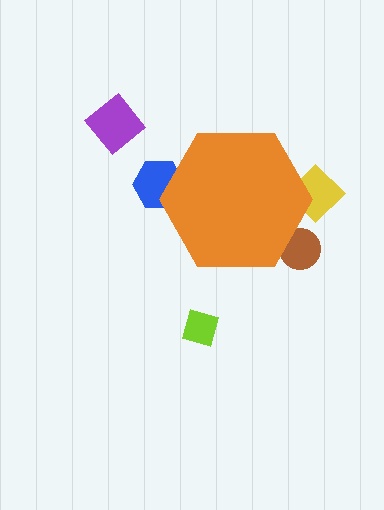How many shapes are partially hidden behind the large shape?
3 shapes are partially hidden.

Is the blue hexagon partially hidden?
Yes, the blue hexagon is partially hidden behind the orange hexagon.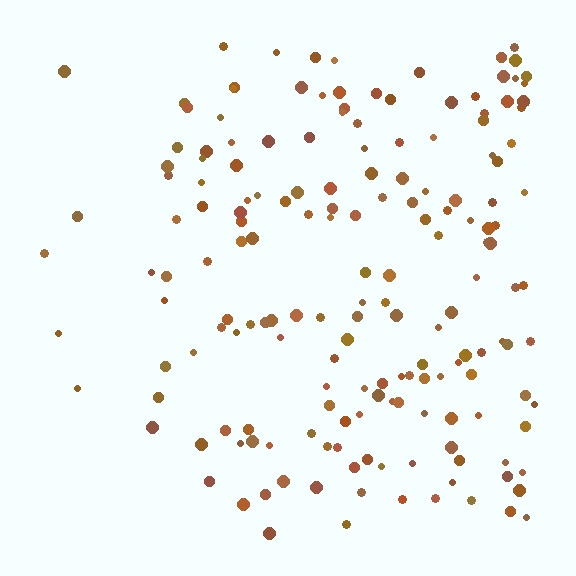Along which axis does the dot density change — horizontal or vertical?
Horizontal.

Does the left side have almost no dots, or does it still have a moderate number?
Still a moderate number, just noticeably fewer than the right.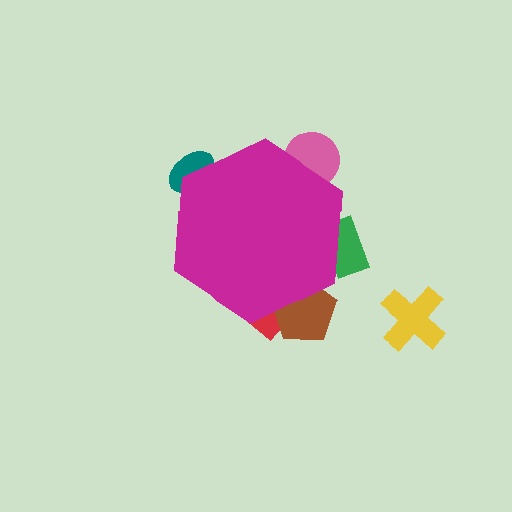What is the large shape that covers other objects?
A magenta hexagon.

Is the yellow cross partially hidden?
No, the yellow cross is fully visible.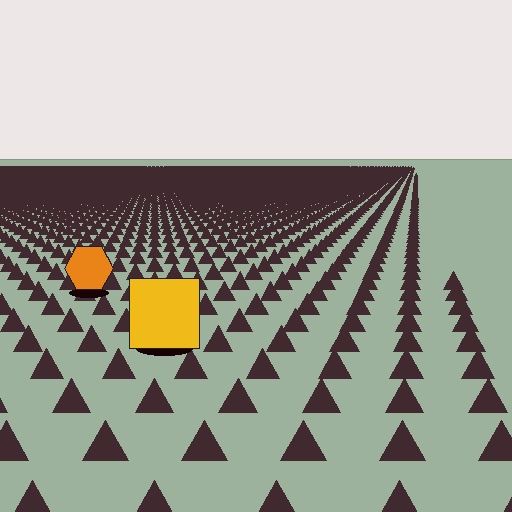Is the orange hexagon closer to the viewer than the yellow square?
No. The yellow square is closer — you can tell from the texture gradient: the ground texture is coarser near it.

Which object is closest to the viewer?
The yellow square is closest. The texture marks near it are larger and more spread out.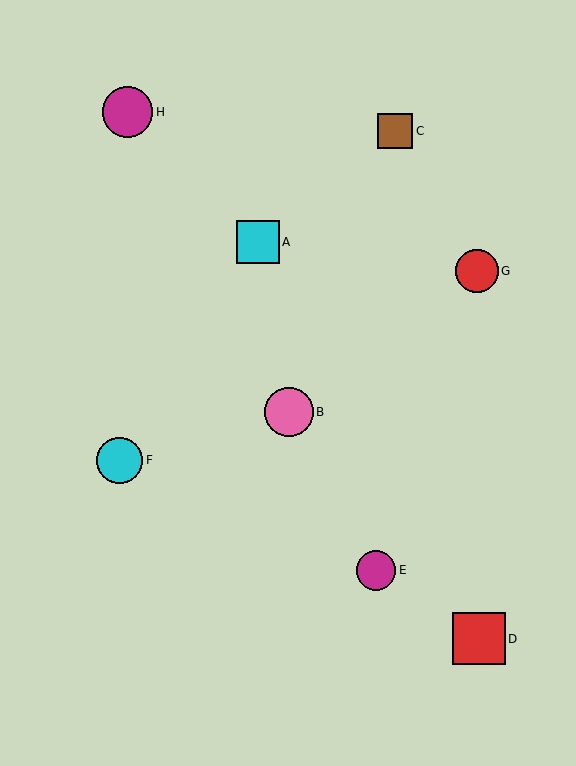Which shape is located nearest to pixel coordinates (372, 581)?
The magenta circle (labeled E) at (376, 570) is nearest to that location.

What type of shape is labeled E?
Shape E is a magenta circle.